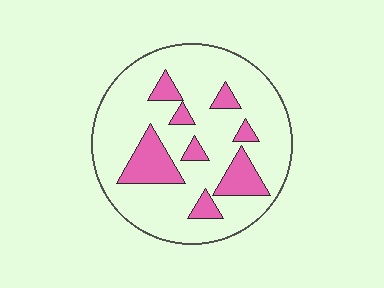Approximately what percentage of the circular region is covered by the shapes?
Approximately 20%.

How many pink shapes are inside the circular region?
8.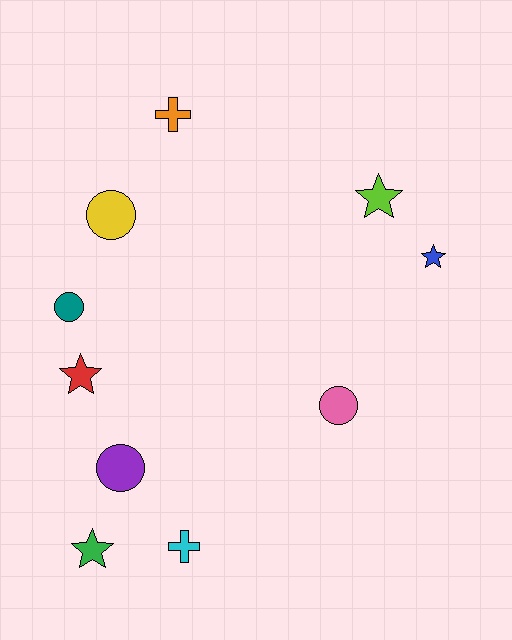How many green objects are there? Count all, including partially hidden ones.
There is 1 green object.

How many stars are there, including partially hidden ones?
There are 4 stars.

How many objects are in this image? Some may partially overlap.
There are 10 objects.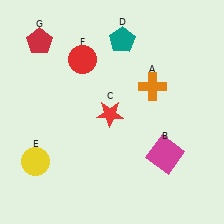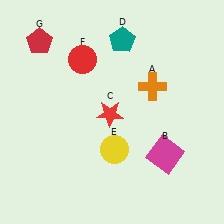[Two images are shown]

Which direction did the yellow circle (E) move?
The yellow circle (E) moved right.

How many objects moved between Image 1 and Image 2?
1 object moved between the two images.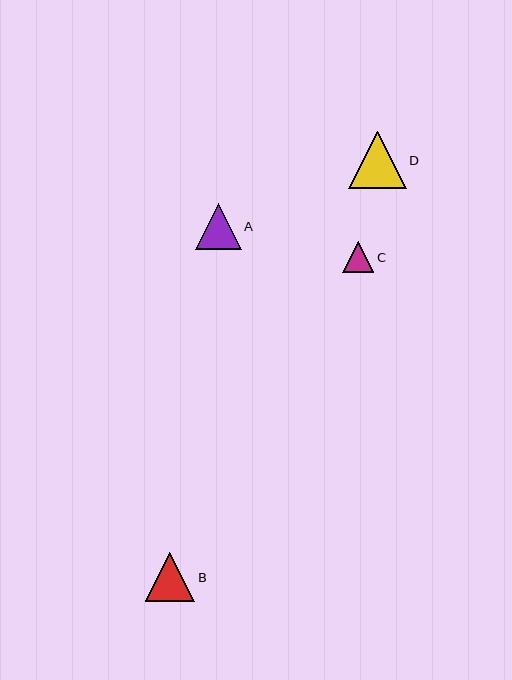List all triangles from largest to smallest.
From largest to smallest: D, B, A, C.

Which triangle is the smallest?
Triangle C is the smallest with a size of approximately 31 pixels.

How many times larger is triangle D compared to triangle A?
Triangle D is approximately 1.2 times the size of triangle A.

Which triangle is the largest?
Triangle D is the largest with a size of approximately 57 pixels.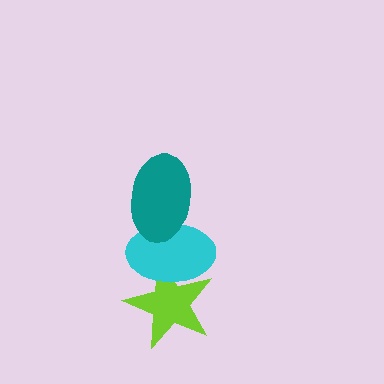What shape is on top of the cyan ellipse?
The teal ellipse is on top of the cyan ellipse.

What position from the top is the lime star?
The lime star is 3rd from the top.